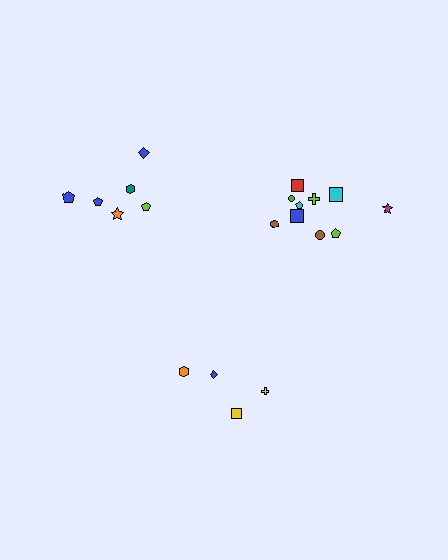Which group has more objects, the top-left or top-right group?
The top-right group.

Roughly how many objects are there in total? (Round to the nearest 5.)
Roughly 20 objects in total.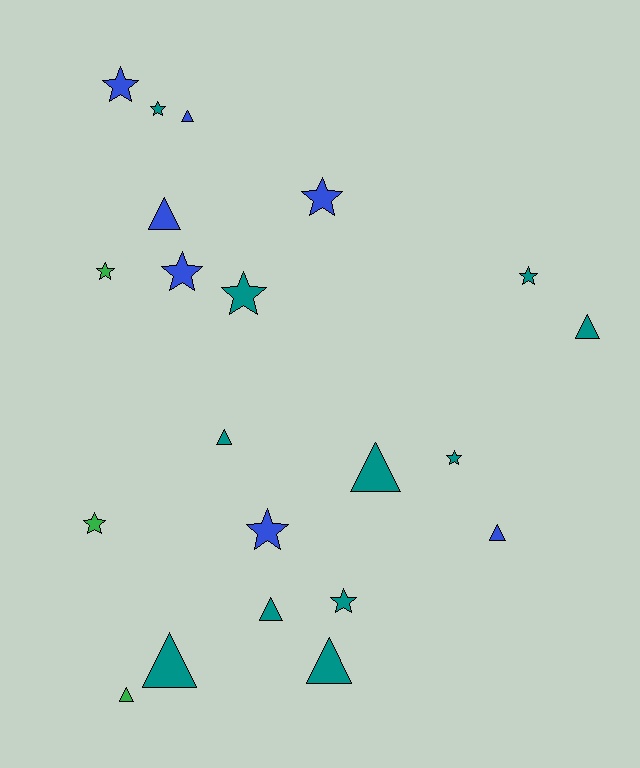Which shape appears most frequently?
Star, with 11 objects.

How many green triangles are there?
There is 1 green triangle.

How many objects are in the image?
There are 21 objects.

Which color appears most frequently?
Teal, with 11 objects.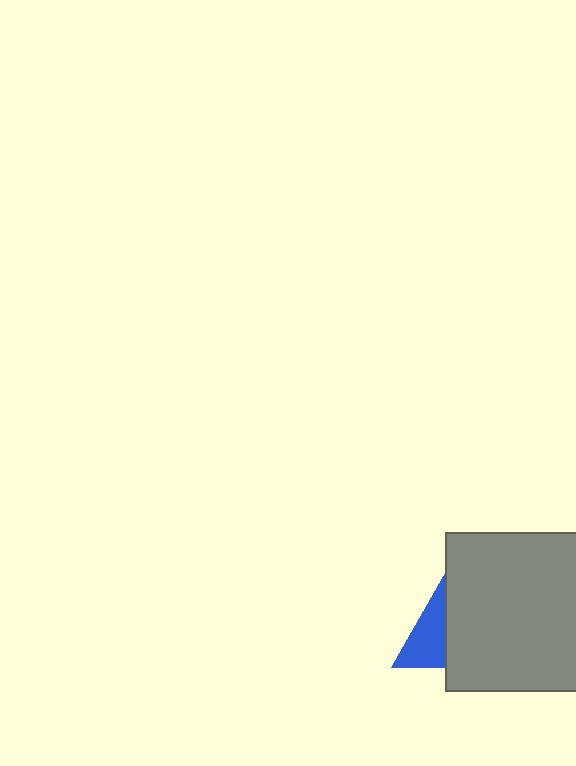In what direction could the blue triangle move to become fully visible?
The blue triangle could move left. That would shift it out from behind the gray square entirely.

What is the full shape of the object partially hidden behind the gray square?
The partially hidden object is a blue triangle.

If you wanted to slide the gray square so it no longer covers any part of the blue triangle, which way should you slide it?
Slide it right — that is the most direct way to separate the two shapes.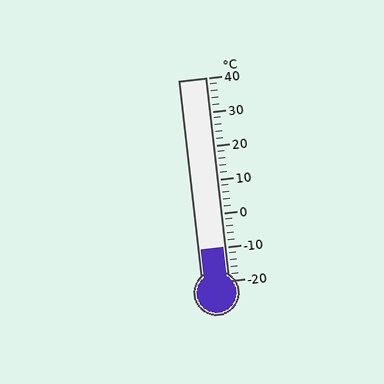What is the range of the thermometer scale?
The thermometer scale ranges from -20°C to 40°C.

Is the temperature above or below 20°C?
The temperature is below 20°C.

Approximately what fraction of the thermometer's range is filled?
The thermometer is filled to approximately 15% of its range.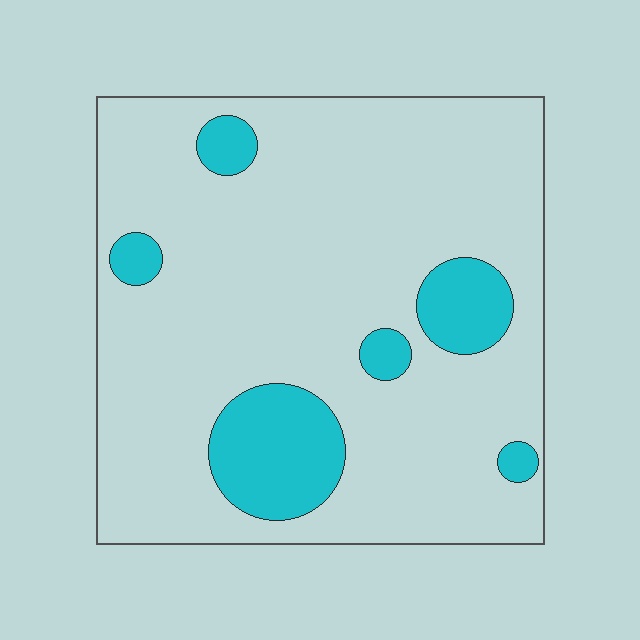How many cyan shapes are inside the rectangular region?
6.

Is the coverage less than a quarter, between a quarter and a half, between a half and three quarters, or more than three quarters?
Less than a quarter.